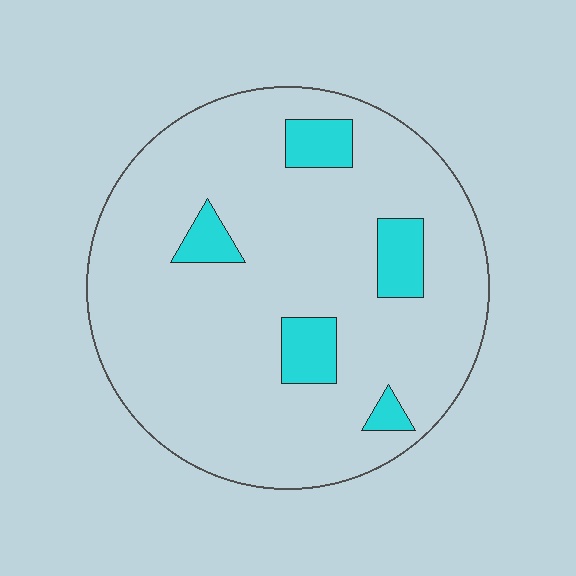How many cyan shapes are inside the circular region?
5.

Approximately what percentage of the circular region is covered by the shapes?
Approximately 10%.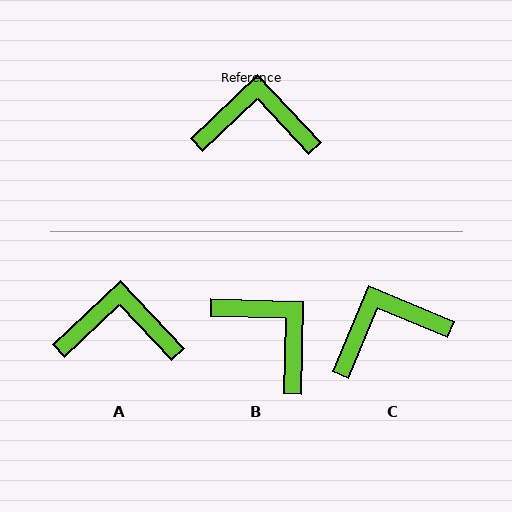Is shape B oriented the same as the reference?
No, it is off by about 45 degrees.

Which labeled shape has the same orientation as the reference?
A.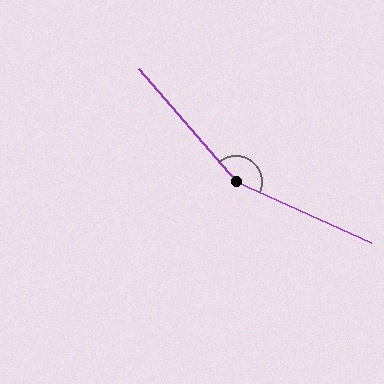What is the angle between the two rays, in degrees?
Approximately 155 degrees.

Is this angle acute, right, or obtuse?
It is obtuse.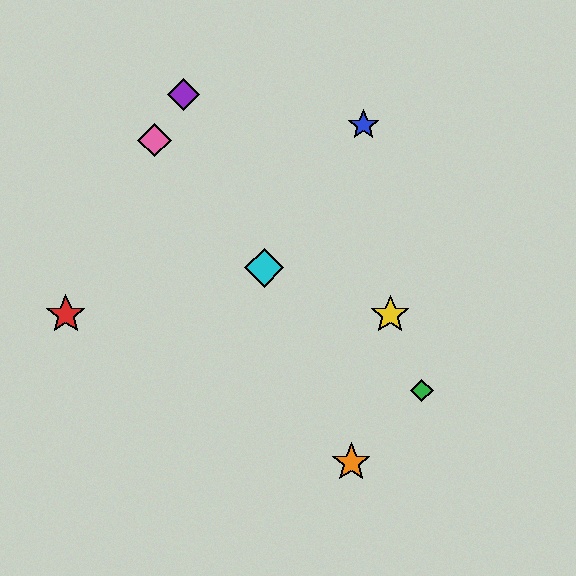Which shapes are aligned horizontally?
The red star, the yellow star are aligned horizontally.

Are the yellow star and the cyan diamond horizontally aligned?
No, the yellow star is at y≈315 and the cyan diamond is at y≈268.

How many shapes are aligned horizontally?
2 shapes (the red star, the yellow star) are aligned horizontally.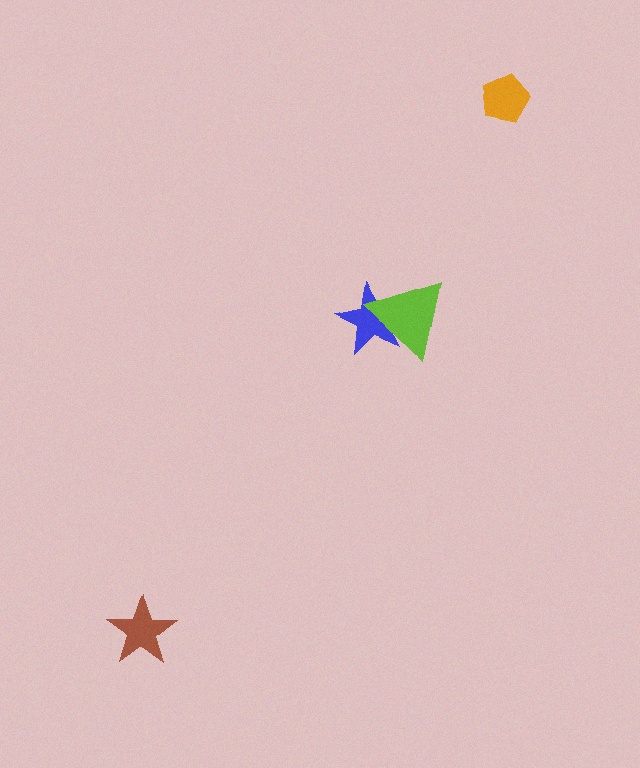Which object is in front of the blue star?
The lime triangle is in front of the blue star.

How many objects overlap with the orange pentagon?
0 objects overlap with the orange pentagon.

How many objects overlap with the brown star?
0 objects overlap with the brown star.